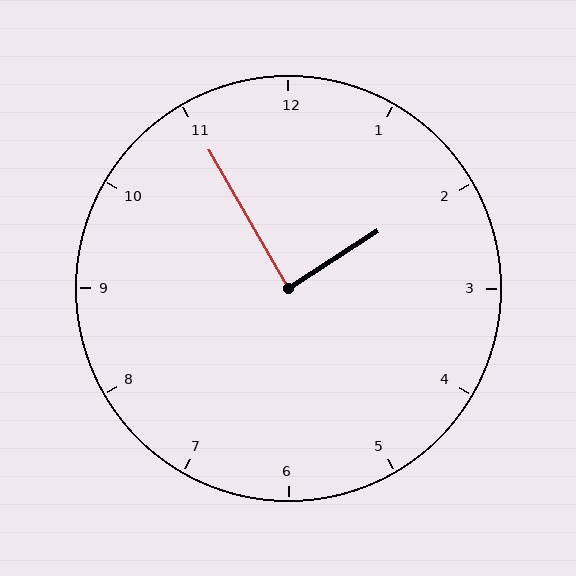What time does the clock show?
1:55.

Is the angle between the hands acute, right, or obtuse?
It is right.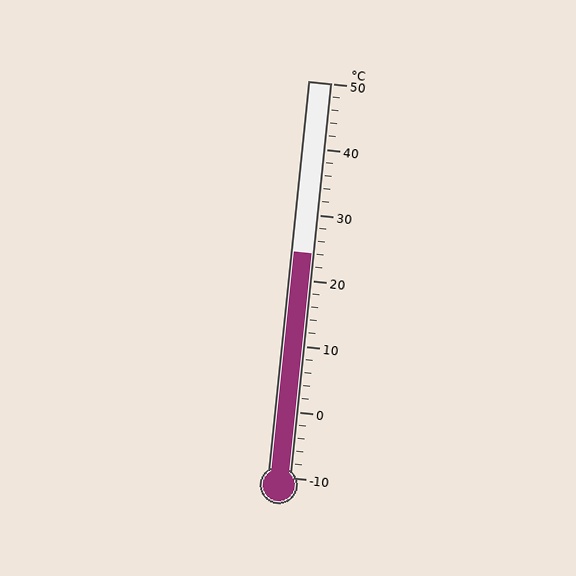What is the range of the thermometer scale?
The thermometer scale ranges from -10°C to 50°C.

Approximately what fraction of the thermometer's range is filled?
The thermometer is filled to approximately 55% of its range.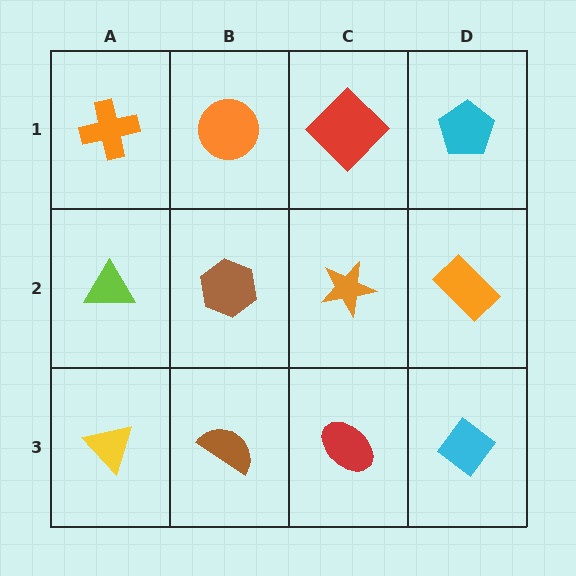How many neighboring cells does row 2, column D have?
3.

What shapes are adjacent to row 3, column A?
A lime triangle (row 2, column A), a brown semicircle (row 3, column B).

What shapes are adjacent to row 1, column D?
An orange rectangle (row 2, column D), a red diamond (row 1, column C).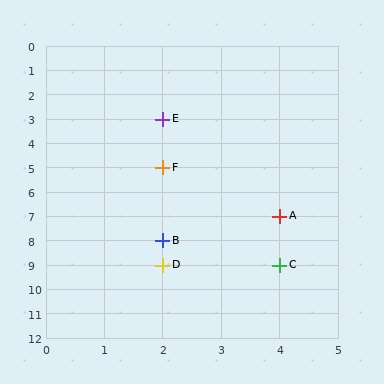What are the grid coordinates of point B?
Point B is at grid coordinates (2, 8).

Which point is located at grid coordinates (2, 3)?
Point E is at (2, 3).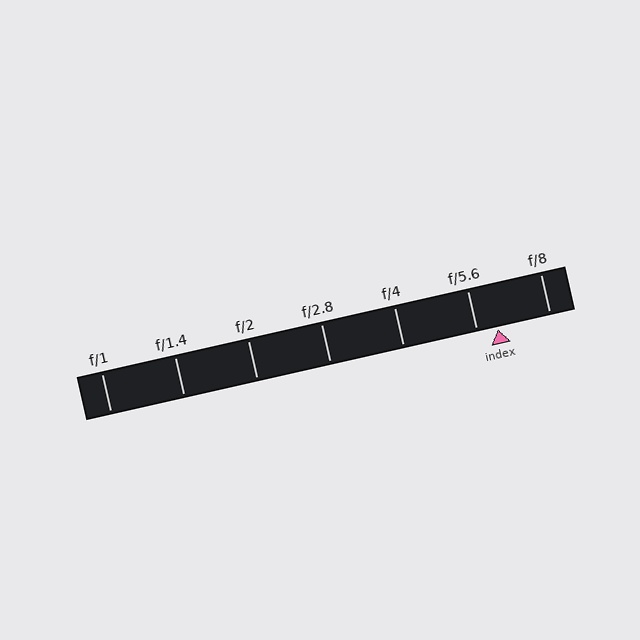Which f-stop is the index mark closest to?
The index mark is closest to f/5.6.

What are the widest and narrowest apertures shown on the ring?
The widest aperture shown is f/1 and the narrowest is f/8.